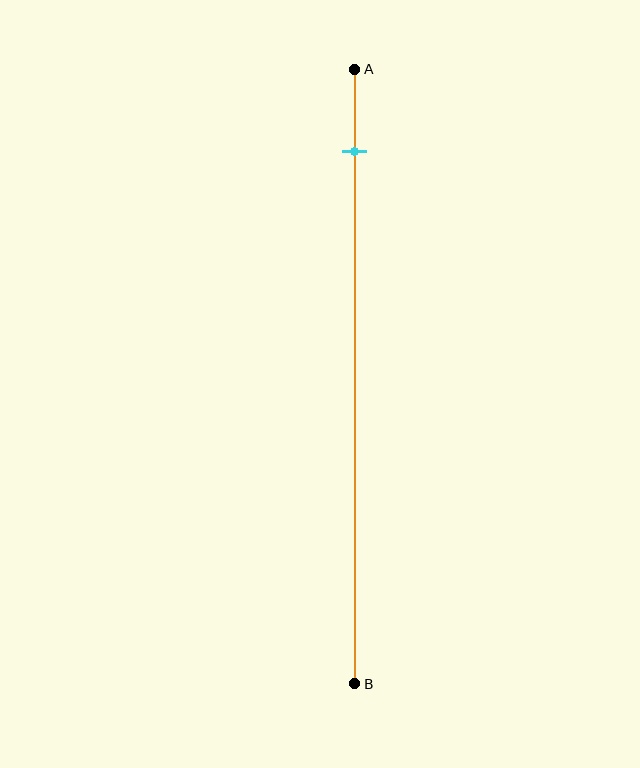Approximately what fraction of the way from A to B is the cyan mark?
The cyan mark is approximately 15% of the way from A to B.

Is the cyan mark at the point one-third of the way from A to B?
No, the mark is at about 15% from A, not at the 33% one-third point.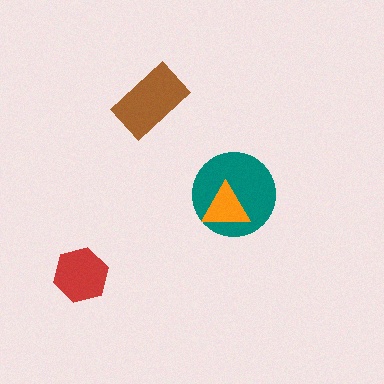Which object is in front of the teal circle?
The orange triangle is in front of the teal circle.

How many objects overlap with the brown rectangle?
0 objects overlap with the brown rectangle.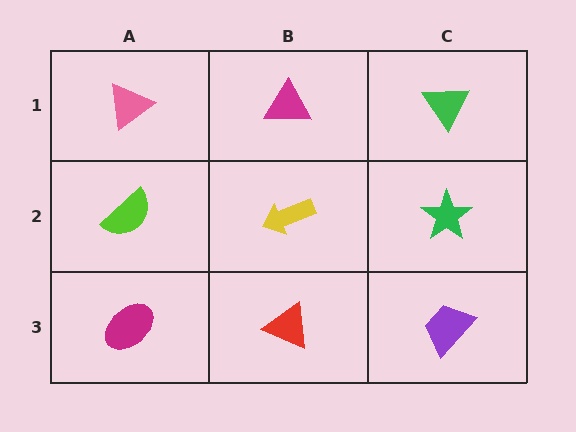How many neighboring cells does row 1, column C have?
2.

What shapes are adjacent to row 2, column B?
A magenta triangle (row 1, column B), a red triangle (row 3, column B), a lime semicircle (row 2, column A), a green star (row 2, column C).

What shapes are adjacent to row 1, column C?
A green star (row 2, column C), a magenta triangle (row 1, column B).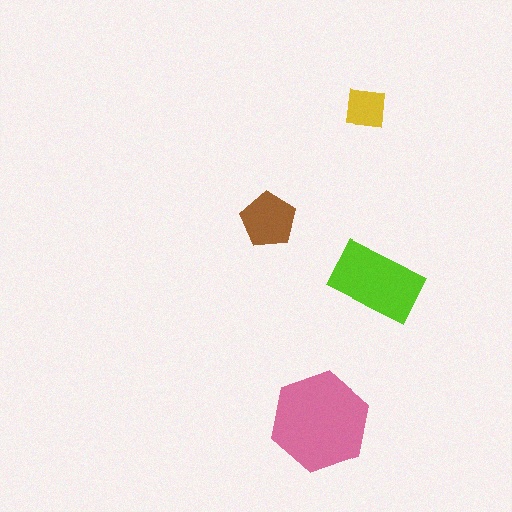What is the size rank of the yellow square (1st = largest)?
4th.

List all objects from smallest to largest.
The yellow square, the brown pentagon, the lime rectangle, the pink hexagon.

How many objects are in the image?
There are 4 objects in the image.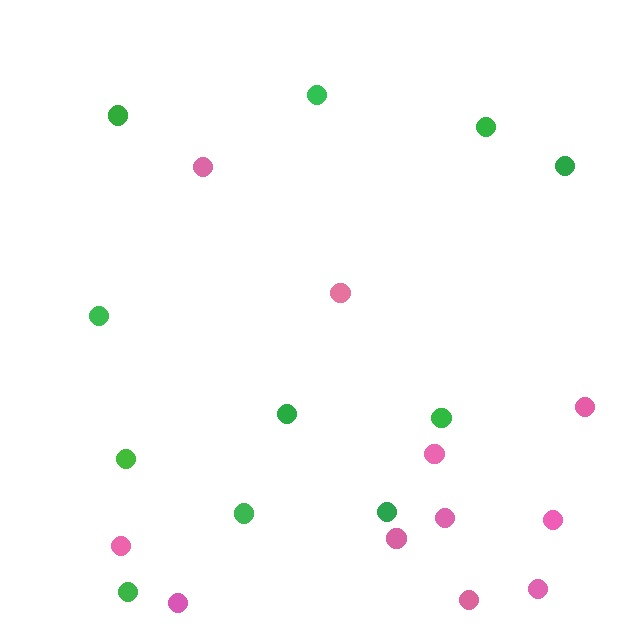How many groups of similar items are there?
There are 2 groups: one group of green circles (11) and one group of pink circles (11).